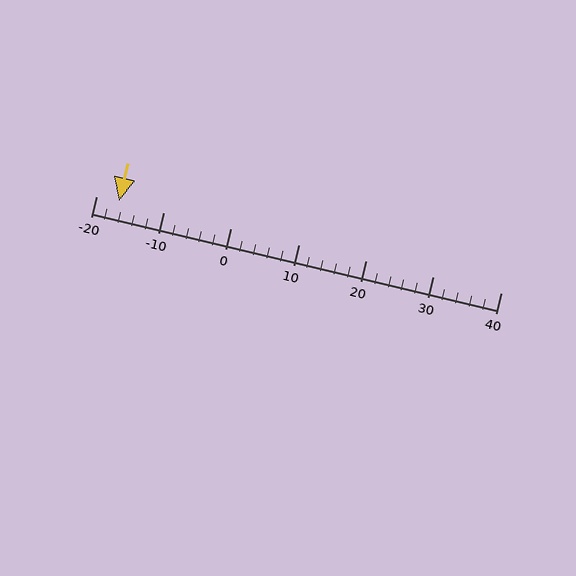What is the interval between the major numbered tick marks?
The major tick marks are spaced 10 units apart.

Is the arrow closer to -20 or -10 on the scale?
The arrow is closer to -20.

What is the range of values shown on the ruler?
The ruler shows values from -20 to 40.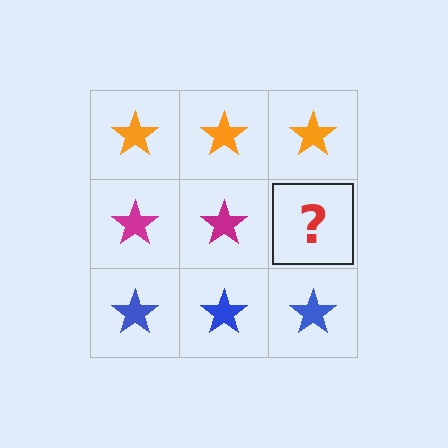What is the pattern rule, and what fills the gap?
The rule is that each row has a consistent color. The gap should be filled with a magenta star.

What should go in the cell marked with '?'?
The missing cell should contain a magenta star.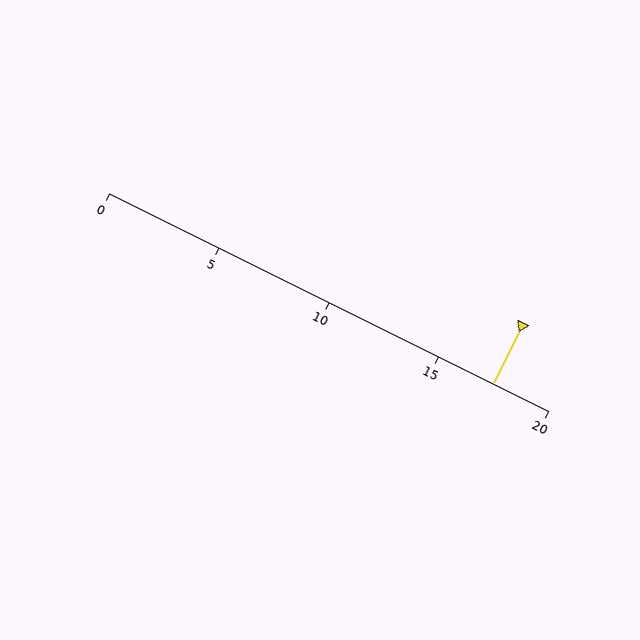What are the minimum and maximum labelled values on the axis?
The axis runs from 0 to 20.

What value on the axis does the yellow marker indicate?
The marker indicates approximately 17.5.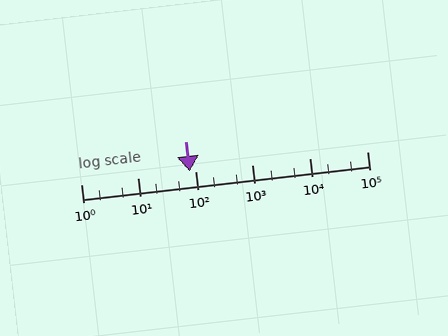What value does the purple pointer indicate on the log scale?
The pointer indicates approximately 79.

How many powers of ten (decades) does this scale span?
The scale spans 5 decades, from 1 to 100000.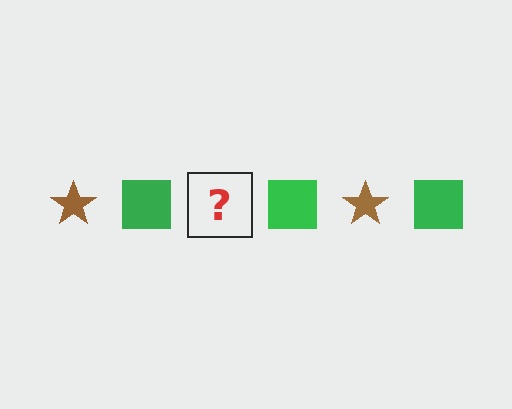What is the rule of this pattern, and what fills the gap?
The rule is that the pattern alternates between brown star and green square. The gap should be filled with a brown star.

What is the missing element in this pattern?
The missing element is a brown star.